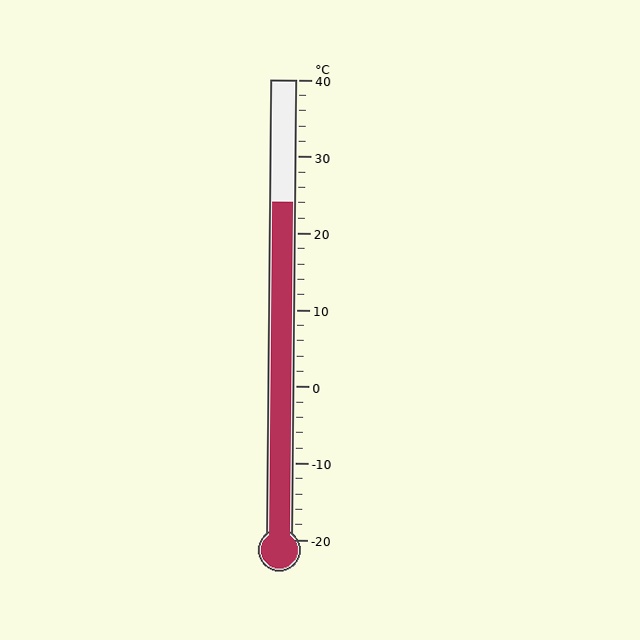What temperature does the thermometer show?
The thermometer shows approximately 24°C.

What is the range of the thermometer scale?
The thermometer scale ranges from -20°C to 40°C.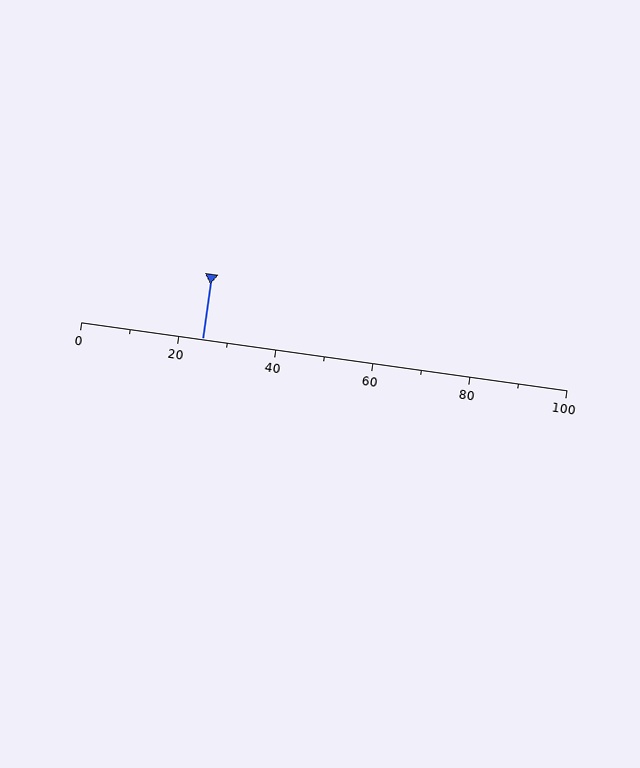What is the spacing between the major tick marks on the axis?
The major ticks are spaced 20 apart.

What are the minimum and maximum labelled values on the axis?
The axis runs from 0 to 100.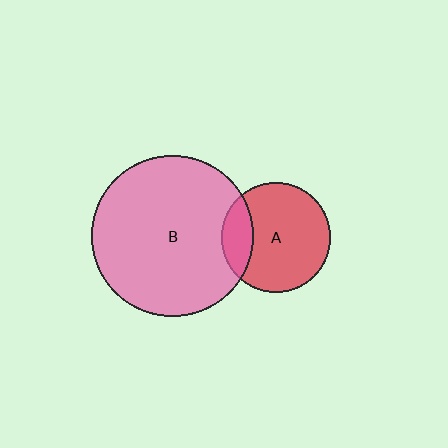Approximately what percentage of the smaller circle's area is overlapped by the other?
Approximately 20%.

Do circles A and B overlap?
Yes.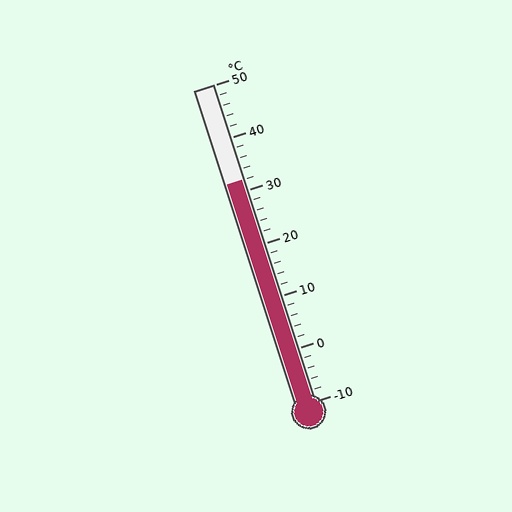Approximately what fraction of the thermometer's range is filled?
The thermometer is filled to approximately 70% of its range.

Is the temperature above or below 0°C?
The temperature is above 0°C.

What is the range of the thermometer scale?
The thermometer scale ranges from -10°C to 50°C.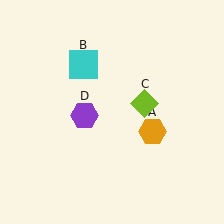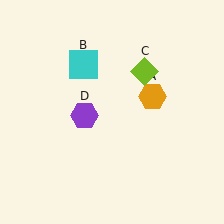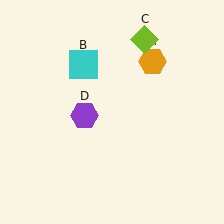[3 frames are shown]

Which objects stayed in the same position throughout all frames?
Cyan square (object B) and purple hexagon (object D) remained stationary.